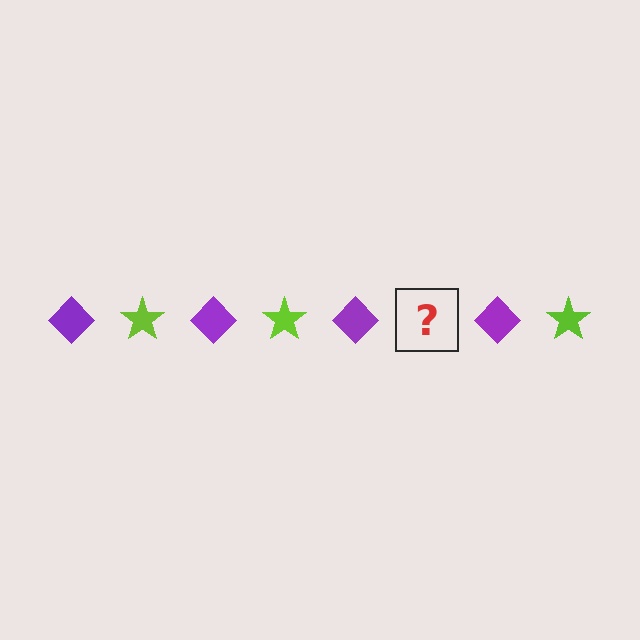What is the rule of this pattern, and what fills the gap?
The rule is that the pattern alternates between purple diamond and lime star. The gap should be filled with a lime star.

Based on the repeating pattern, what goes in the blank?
The blank should be a lime star.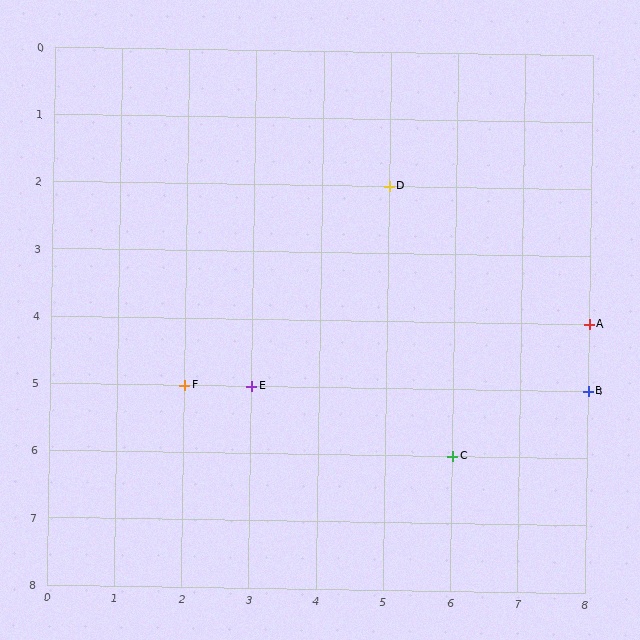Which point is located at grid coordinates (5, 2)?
Point D is at (5, 2).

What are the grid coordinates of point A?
Point A is at grid coordinates (8, 4).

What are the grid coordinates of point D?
Point D is at grid coordinates (5, 2).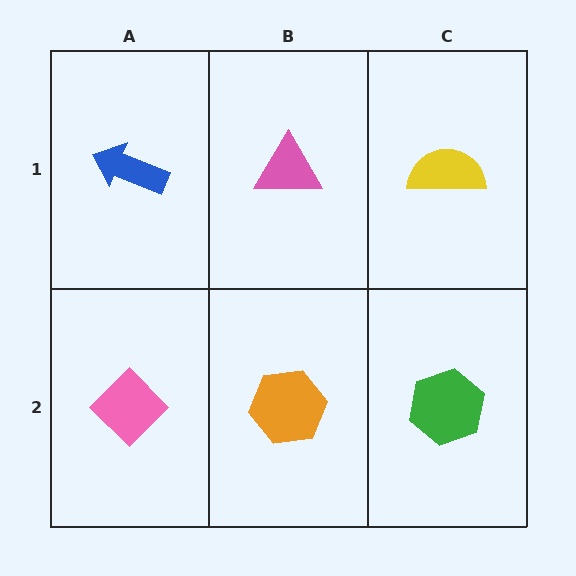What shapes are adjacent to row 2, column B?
A pink triangle (row 1, column B), a pink diamond (row 2, column A), a green hexagon (row 2, column C).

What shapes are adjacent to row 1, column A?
A pink diamond (row 2, column A), a pink triangle (row 1, column B).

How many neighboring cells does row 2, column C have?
2.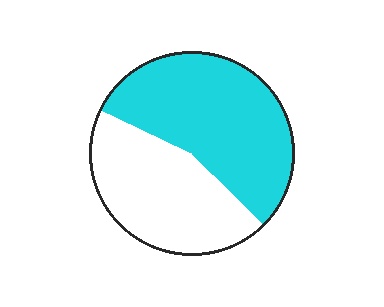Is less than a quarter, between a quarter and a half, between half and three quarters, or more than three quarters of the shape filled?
Between half and three quarters.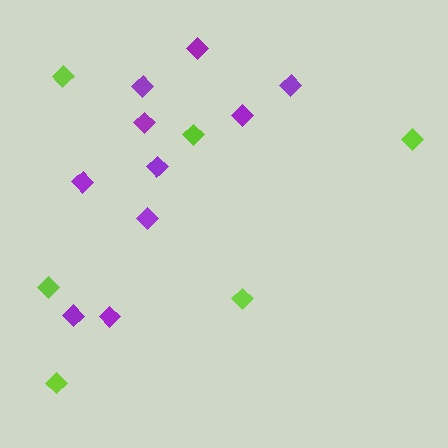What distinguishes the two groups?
There are 2 groups: one group of lime diamonds (6) and one group of purple diamonds (10).